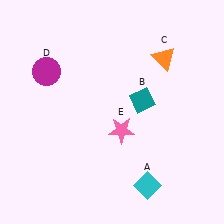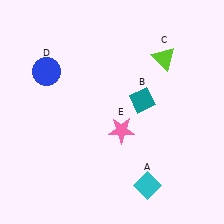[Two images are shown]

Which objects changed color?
C changed from orange to lime. D changed from magenta to blue.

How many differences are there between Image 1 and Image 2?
There are 2 differences between the two images.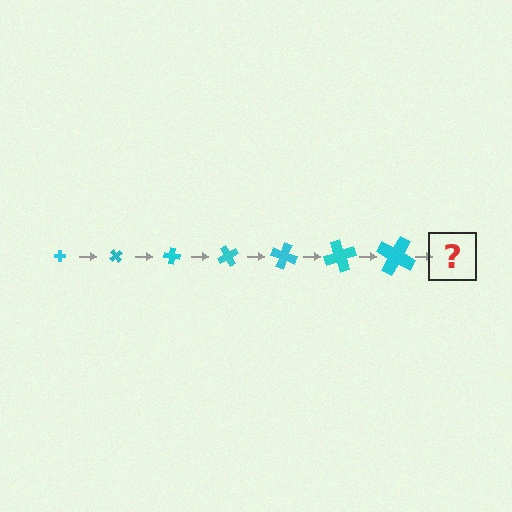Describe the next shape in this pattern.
It should be a cross, larger than the previous one and rotated 350 degrees from the start.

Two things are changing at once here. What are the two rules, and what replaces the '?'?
The two rules are that the cross grows larger each step and it rotates 50 degrees each step. The '?' should be a cross, larger than the previous one and rotated 350 degrees from the start.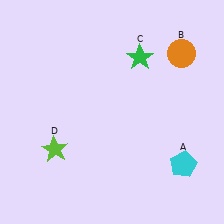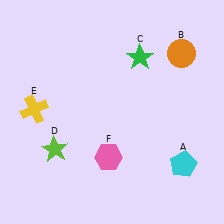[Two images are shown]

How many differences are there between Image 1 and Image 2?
There are 2 differences between the two images.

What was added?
A yellow cross (E), a pink hexagon (F) were added in Image 2.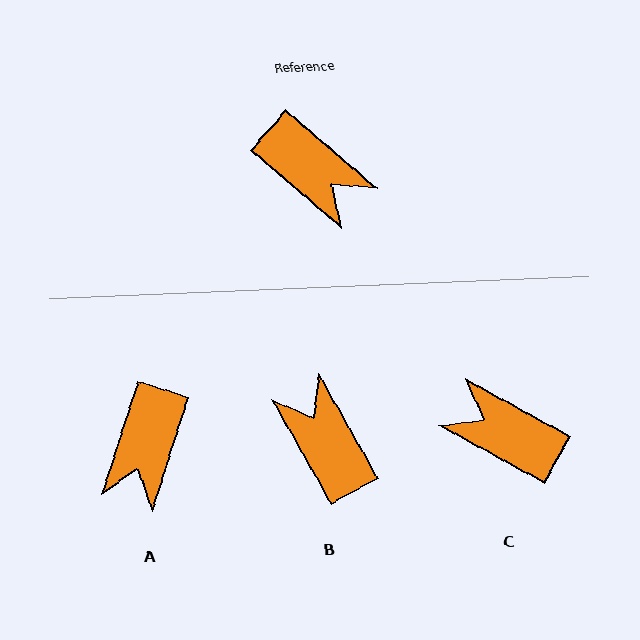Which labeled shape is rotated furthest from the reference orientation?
C, about 168 degrees away.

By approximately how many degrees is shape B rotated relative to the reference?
Approximately 160 degrees counter-clockwise.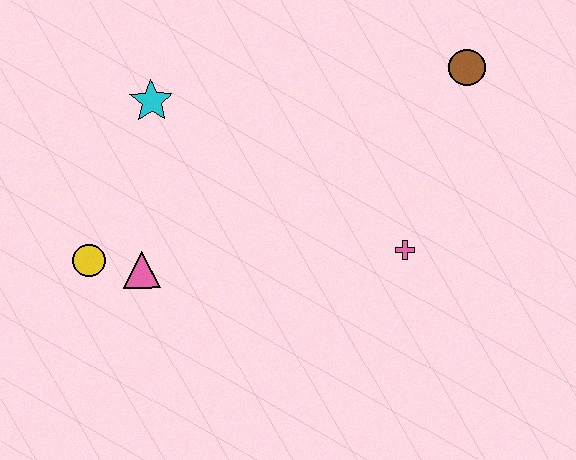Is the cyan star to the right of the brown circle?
No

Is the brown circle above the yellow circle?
Yes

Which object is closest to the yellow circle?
The pink triangle is closest to the yellow circle.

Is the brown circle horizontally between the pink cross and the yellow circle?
No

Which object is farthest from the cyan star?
The brown circle is farthest from the cyan star.